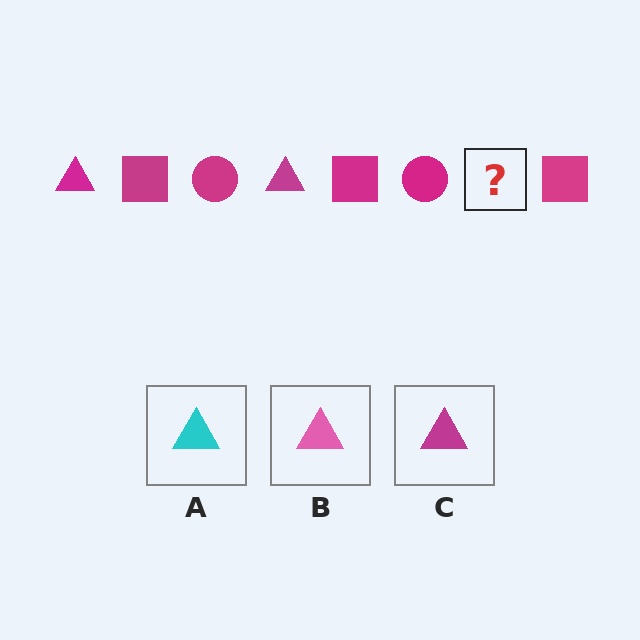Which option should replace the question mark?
Option C.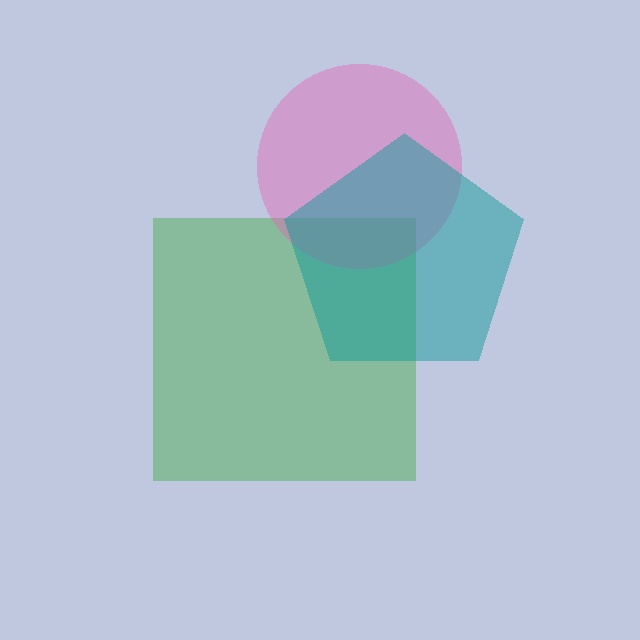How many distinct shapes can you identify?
There are 3 distinct shapes: a green square, a pink circle, a teal pentagon.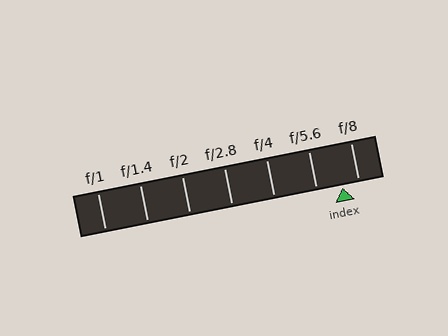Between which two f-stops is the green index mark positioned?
The index mark is between f/5.6 and f/8.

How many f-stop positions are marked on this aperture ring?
There are 7 f-stop positions marked.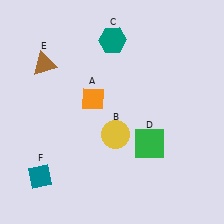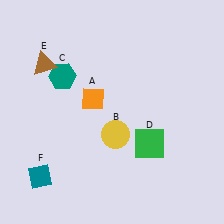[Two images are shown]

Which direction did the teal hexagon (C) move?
The teal hexagon (C) moved left.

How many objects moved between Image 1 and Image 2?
1 object moved between the two images.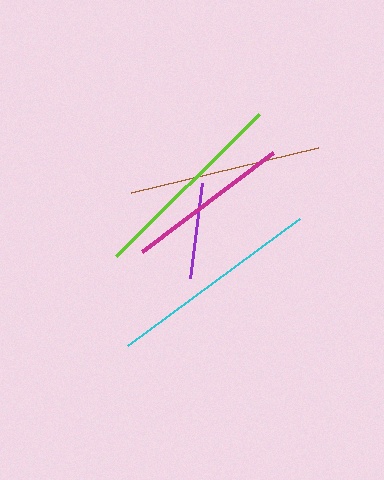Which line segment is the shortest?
The purple line is the shortest at approximately 96 pixels.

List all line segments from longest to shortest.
From longest to shortest: cyan, lime, brown, magenta, purple.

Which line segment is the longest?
The cyan line is the longest at approximately 214 pixels.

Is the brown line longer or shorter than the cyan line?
The cyan line is longer than the brown line.